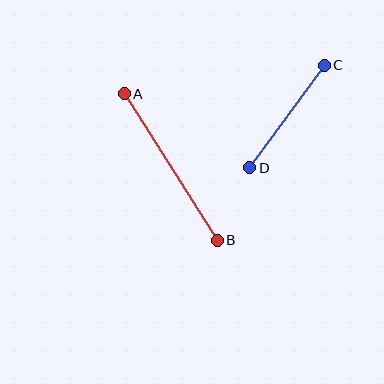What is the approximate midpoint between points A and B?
The midpoint is at approximately (171, 167) pixels.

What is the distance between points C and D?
The distance is approximately 127 pixels.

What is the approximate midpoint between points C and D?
The midpoint is at approximately (287, 116) pixels.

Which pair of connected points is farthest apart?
Points A and B are farthest apart.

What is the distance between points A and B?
The distance is approximately 174 pixels.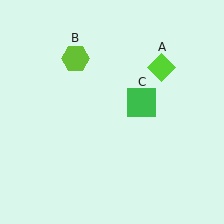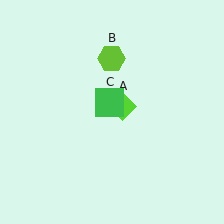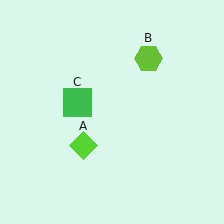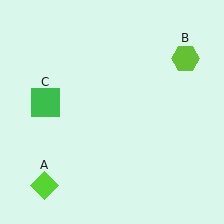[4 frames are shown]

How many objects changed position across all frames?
3 objects changed position: lime diamond (object A), lime hexagon (object B), green square (object C).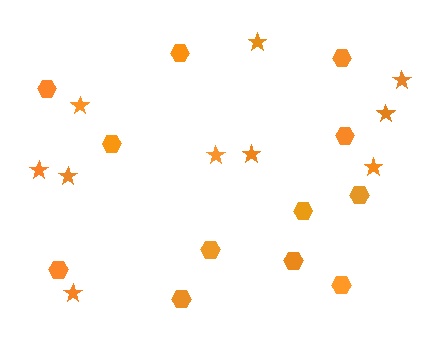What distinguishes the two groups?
There are 2 groups: one group of stars (10) and one group of hexagons (12).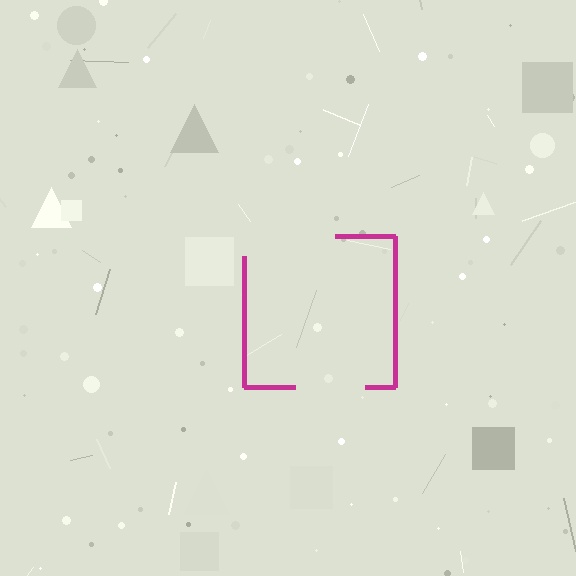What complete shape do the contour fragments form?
The contour fragments form a square.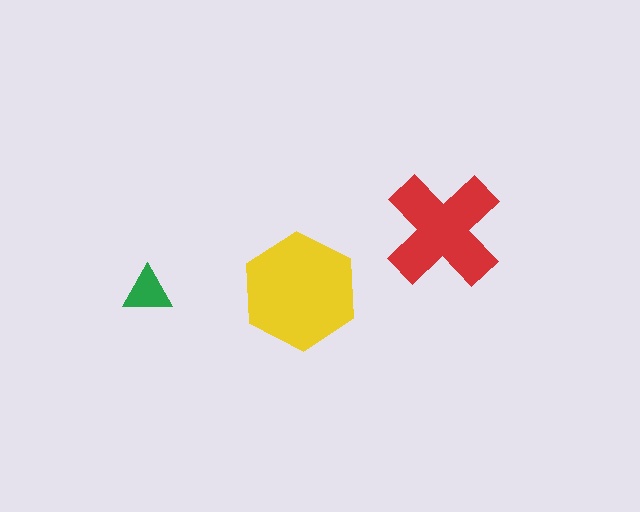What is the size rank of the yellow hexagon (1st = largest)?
1st.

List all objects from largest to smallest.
The yellow hexagon, the red cross, the green triangle.